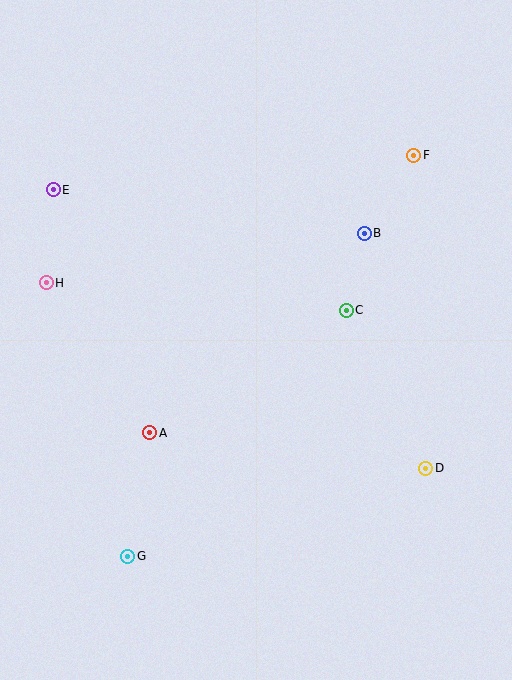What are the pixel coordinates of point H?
Point H is at (46, 283).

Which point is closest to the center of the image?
Point C at (346, 310) is closest to the center.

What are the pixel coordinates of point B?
Point B is at (364, 233).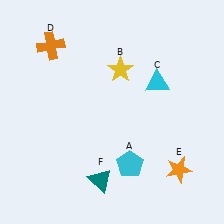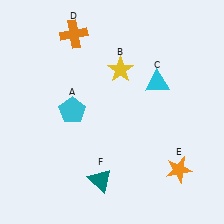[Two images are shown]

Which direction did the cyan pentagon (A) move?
The cyan pentagon (A) moved left.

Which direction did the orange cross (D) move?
The orange cross (D) moved right.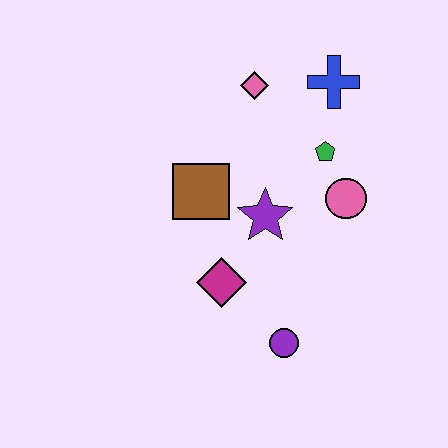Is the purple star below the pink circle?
Yes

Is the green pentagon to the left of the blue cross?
Yes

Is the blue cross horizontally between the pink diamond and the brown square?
No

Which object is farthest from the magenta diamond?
The blue cross is farthest from the magenta diamond.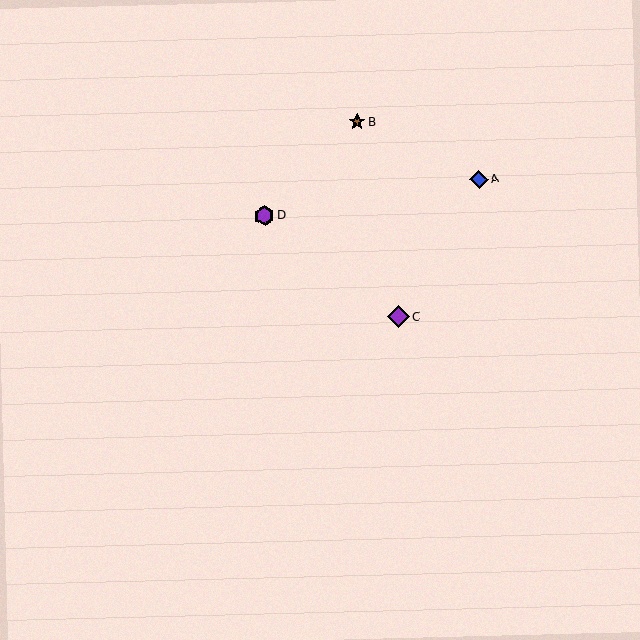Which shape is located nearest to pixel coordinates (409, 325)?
The purple diamond (labeled C) at (398, 317) is nearest to that location.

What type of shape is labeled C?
Shape C is a purple diamond.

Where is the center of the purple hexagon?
The center of the purple hexagon is at (264, 216).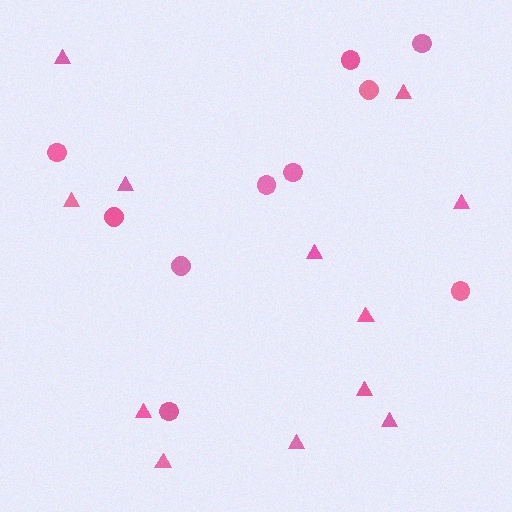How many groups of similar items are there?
There are 2 groups: one group of triangles (12) and one group of circles (10).